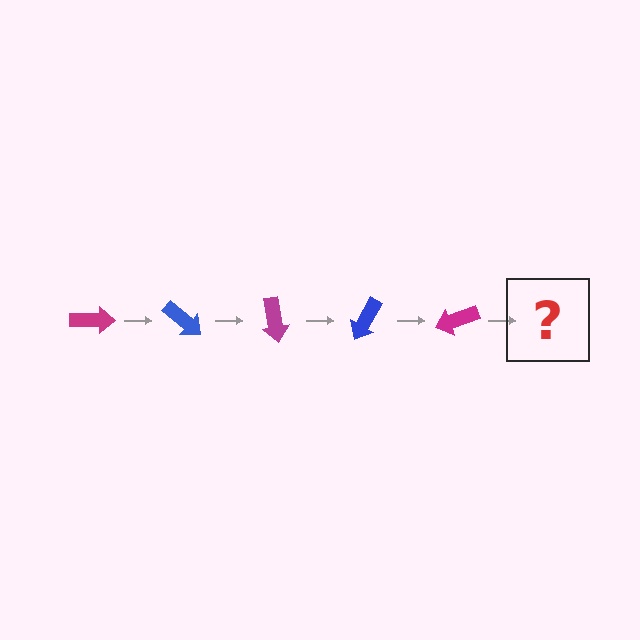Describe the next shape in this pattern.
It should be a blue arrow, rotated 200 degrees from the start.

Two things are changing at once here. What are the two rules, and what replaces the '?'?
The two rules are that it rotates 40 degrees each step and the color cycles through magenta and blue. The '?' should be a blue arrow, rotated 200 degrees from the start.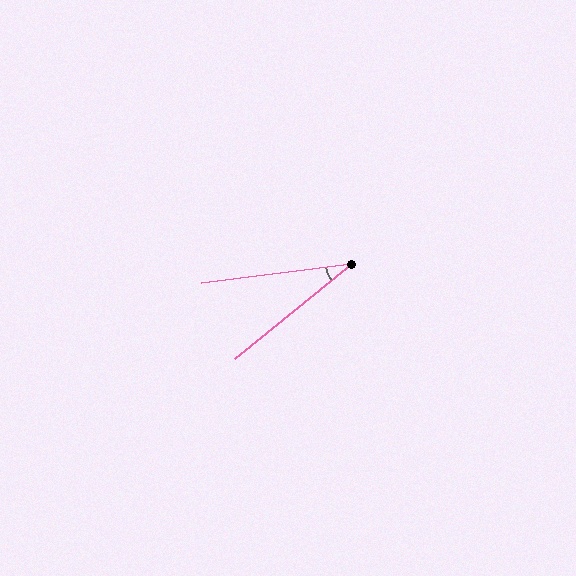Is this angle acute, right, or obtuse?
It is acute.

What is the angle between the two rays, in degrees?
Approximately 32 degrees.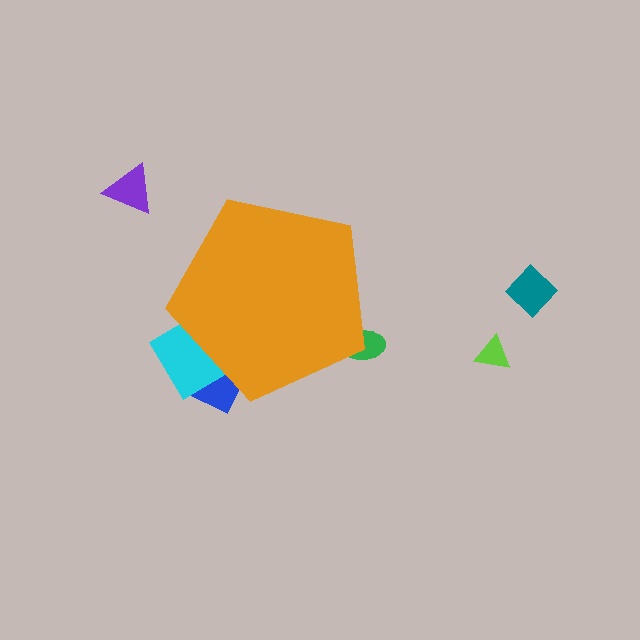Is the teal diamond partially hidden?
No, the teal diamond is fully visible.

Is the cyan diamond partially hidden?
Yes, the cyan diamond is partially hidden behind the orange pentagon.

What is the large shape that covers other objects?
An orange pentagon.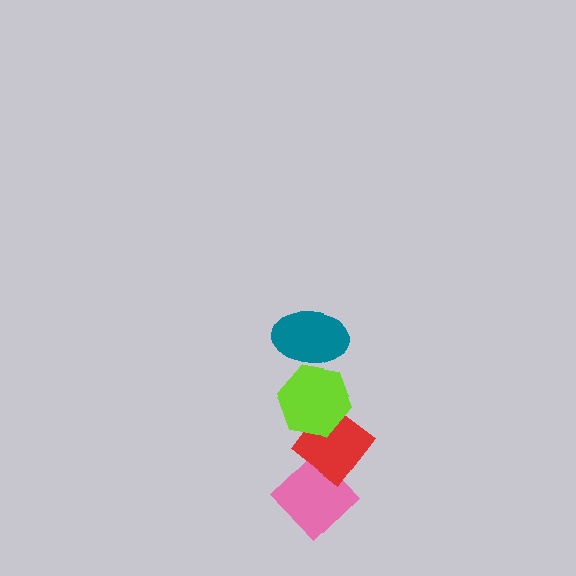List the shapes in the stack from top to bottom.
From top to bottom: the teal ellipse, the lime hexagon, the red diamond, the pink diamond.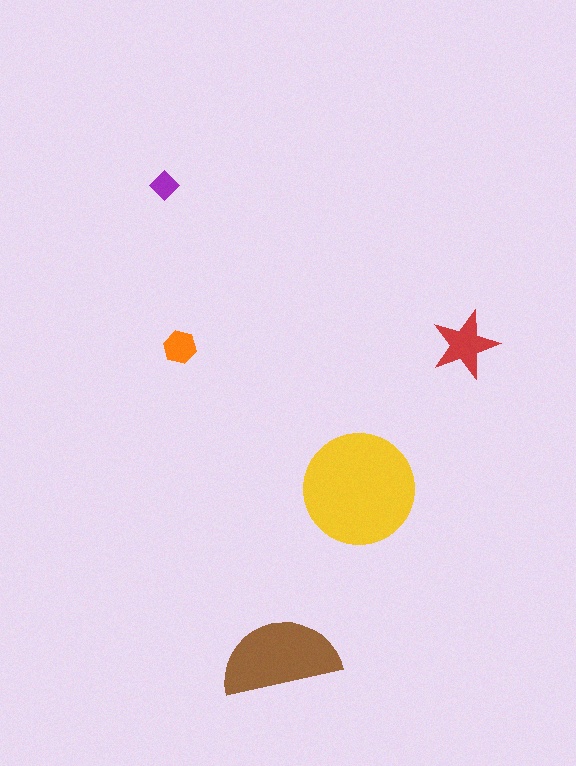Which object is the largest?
The yellow circle.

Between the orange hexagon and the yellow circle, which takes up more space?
The yellow circle.